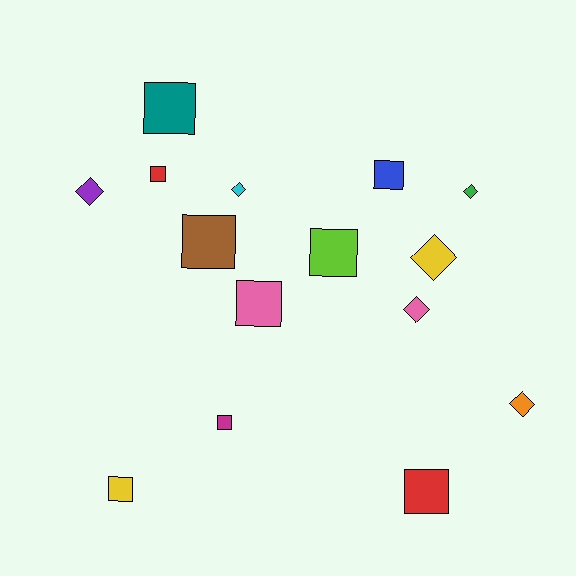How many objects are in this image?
There are 15 objects.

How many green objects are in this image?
There is 1 green object.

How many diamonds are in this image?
There are 6 diamonds.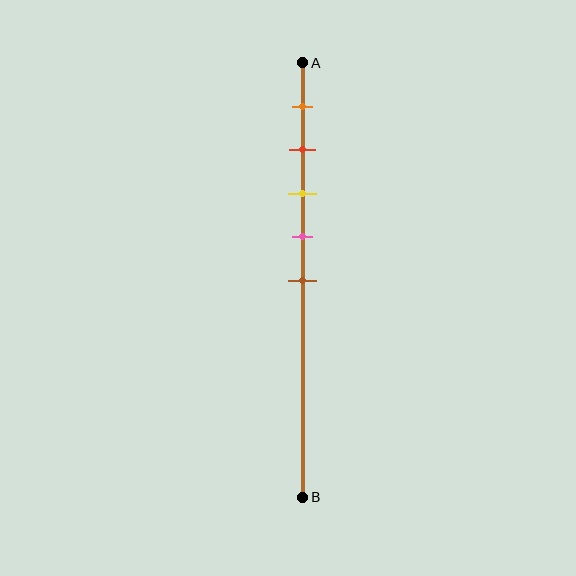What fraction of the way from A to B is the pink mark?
The pink mark is approximately 40% (0.4) of the way from A to B.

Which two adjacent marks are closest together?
The red and yellow marks are the closest adjacent pair.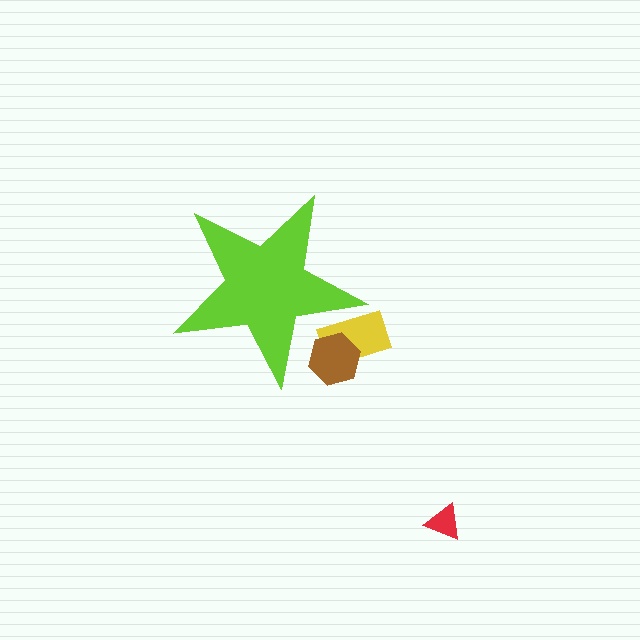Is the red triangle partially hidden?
No, the red triangle is fully visible.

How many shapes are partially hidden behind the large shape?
2 shapes are partially hidden.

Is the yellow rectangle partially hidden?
Yes, the yellow rectangle is partially hidden behind the lime star.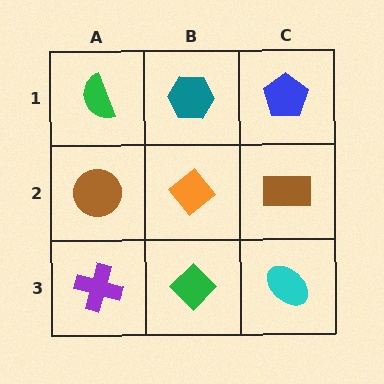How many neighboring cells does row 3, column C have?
2.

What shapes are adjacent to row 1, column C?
A brown rectangle (row 2, column C), a teal hexagon (row 1, column B).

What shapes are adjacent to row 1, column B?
An orange diamond (row 2, column B), a green semicircle (row 1, column A), a blue pentagon (row 1, column C).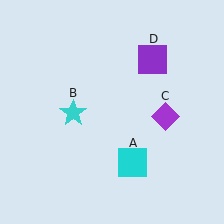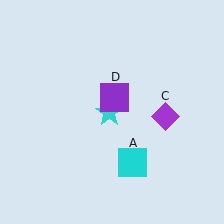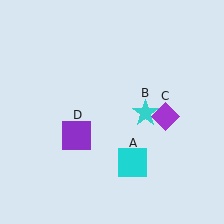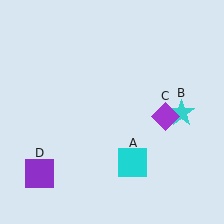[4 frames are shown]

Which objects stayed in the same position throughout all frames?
Cyan square (object A) and purple diamond (object C) remained stationary.